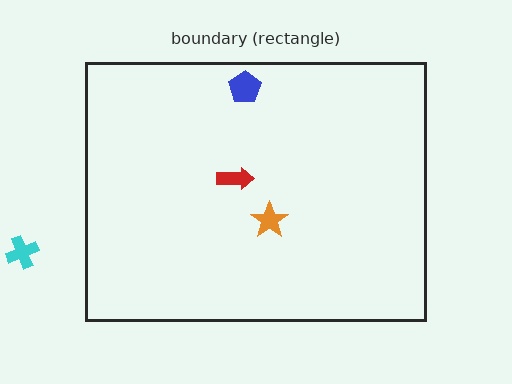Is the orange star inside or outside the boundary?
Inside.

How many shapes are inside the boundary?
3 inside, 1 outside.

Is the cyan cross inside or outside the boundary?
Outside.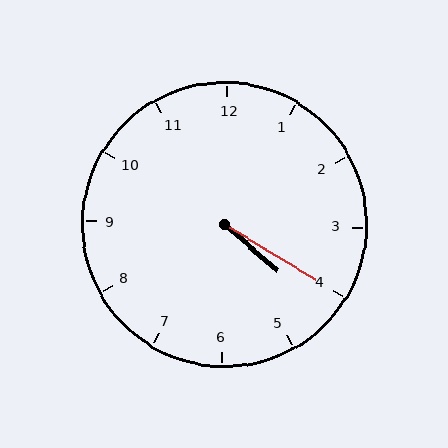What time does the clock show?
4:20.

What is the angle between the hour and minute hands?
Approximately 10 degrees.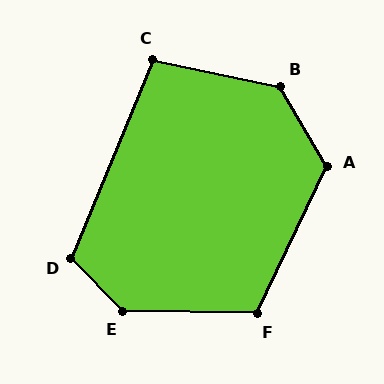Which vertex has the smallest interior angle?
C, at approximately 101 degrees.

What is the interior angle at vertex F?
Approximately 115 degrees (obtuse).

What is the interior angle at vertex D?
Approximately 113 degrees (obtuse).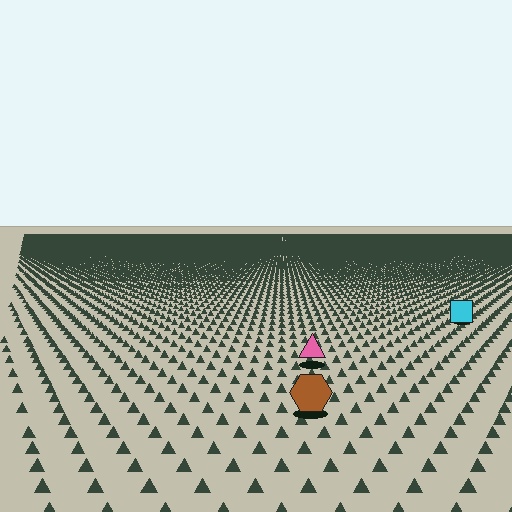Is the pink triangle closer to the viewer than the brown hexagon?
No. The brown hexagon is closer — you can tell from the texture gradient: the ground texture is coarser near it.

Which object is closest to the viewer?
The brown hexagon is closest. The texture marks near it are larger and more spread out.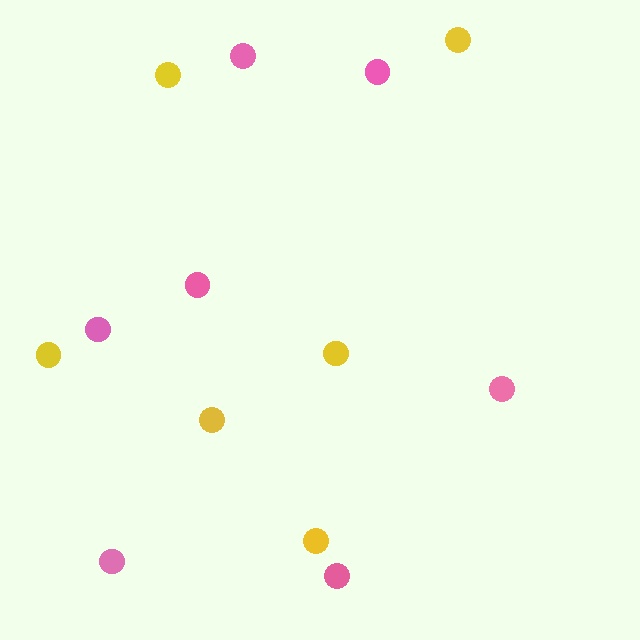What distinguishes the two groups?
There are 2 groups: one group of yellow circles (6) and one group of pink circles (7).